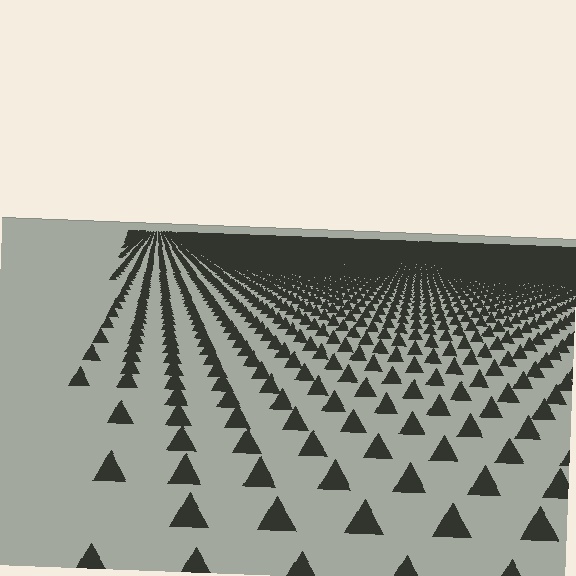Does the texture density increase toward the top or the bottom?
Density increases toward the top.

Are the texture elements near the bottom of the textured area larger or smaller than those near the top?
Larger. Near the bottom, elements are closer to the viewer and appear at a bigger on-screen size.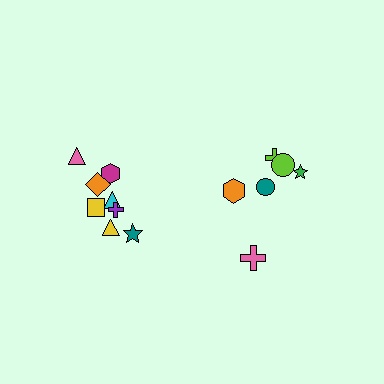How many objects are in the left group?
There are 8 objects.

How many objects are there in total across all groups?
There are 14 objects.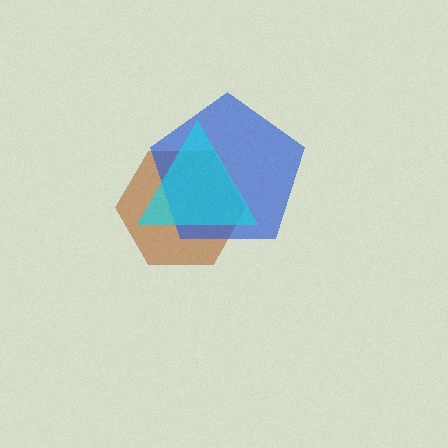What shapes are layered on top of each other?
The layered shapes are: a brown hexagon, a blue pentagon, a cyan triangle.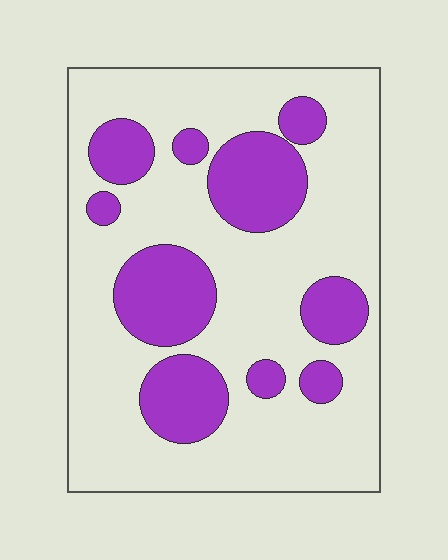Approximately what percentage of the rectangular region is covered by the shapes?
Approximately 25%.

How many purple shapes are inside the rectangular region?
10.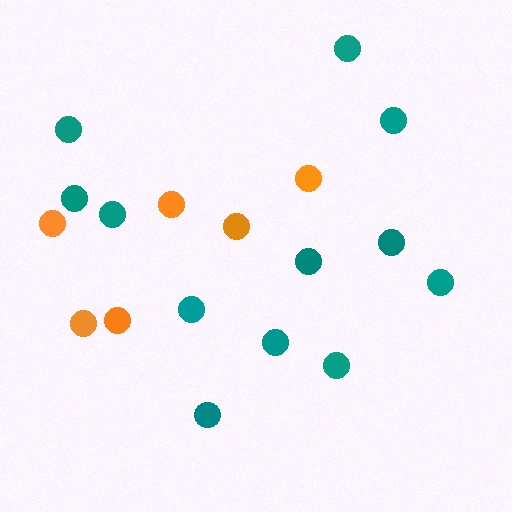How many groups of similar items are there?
There are 2 groups: one group of teal circles (12) and one group of orange circles (6).